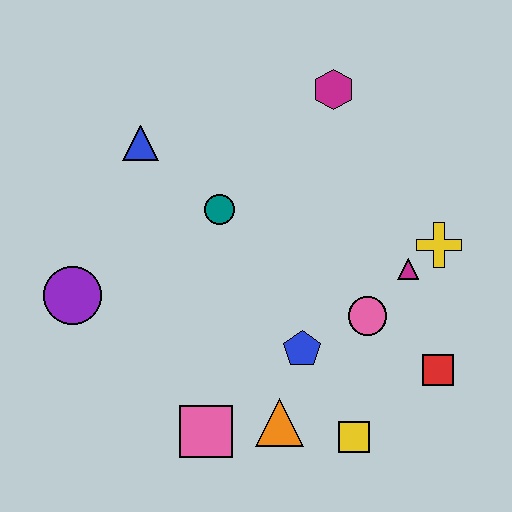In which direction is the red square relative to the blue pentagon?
The red square is to the right of the blue pentagon.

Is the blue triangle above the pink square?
Yes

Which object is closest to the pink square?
The orange triangle is closest to the pink square.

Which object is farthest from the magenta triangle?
The purple circle is farthest from the magenta triangle.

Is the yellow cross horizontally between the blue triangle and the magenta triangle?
No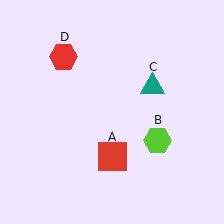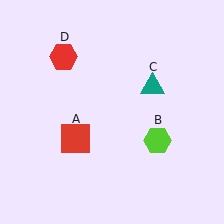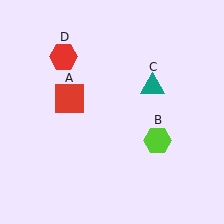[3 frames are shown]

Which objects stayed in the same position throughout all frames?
Lime hexagon (object B) and teal triangle (object C) and red hexagon (object D) remained stationary.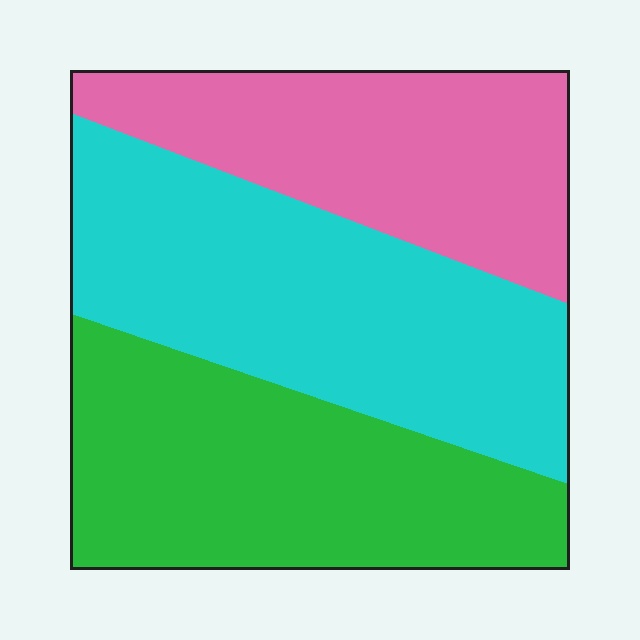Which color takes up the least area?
Pink, at roughly 30%.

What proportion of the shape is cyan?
Cyan takes up between a quarter and a half of the shape.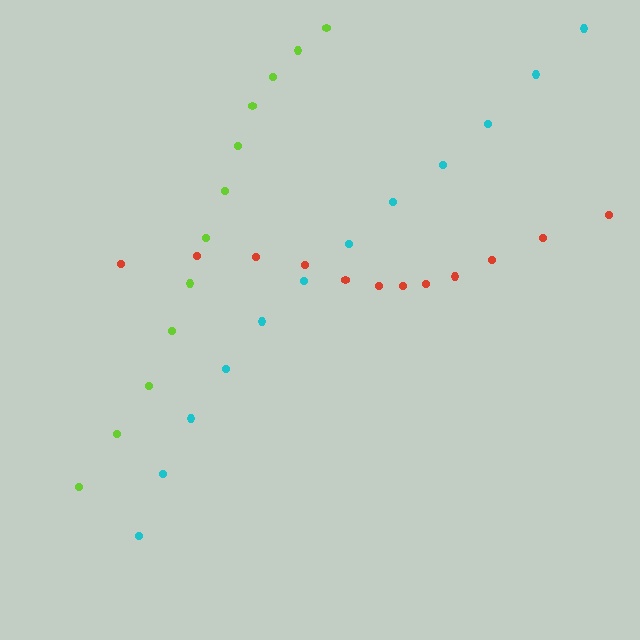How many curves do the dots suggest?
There are 3 distinct paths.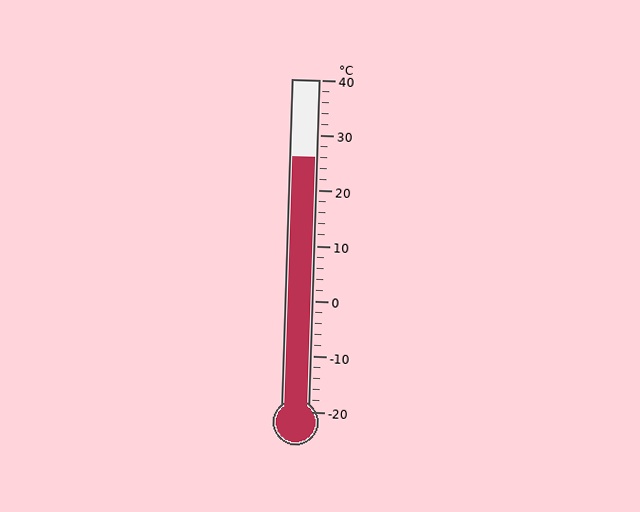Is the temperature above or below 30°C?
The temperature is below 30°C.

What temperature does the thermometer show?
The thermometer shows approximately 26°C.